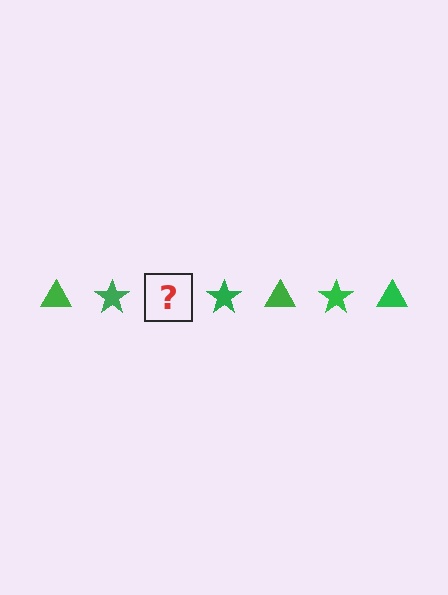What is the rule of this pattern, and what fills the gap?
The rule is that the pattern cycles through triangle, star shapes in green. The gap should be filled with a green triangle.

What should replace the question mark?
The question mark should be replaced with a green triangle.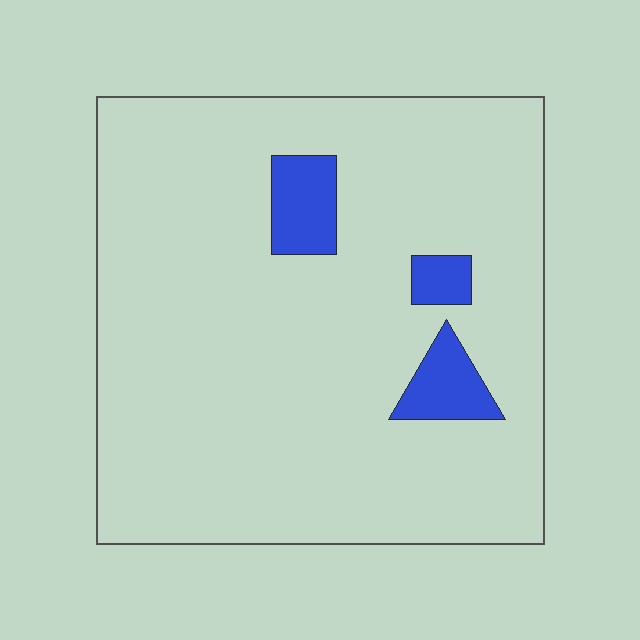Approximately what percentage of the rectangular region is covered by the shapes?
Approximately 10%.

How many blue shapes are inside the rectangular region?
3.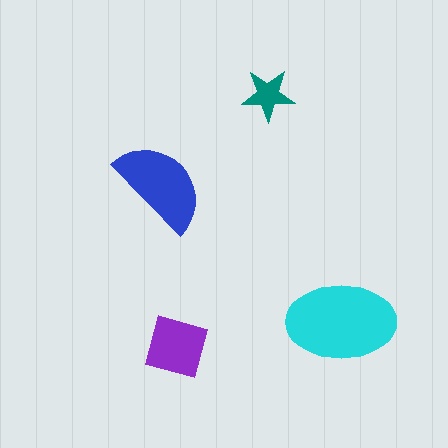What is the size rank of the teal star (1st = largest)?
4th.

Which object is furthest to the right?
The cyan ellipse is rightmost.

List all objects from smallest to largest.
The teal star, the purple diamond, the blue semicircle, the cyan ellipse.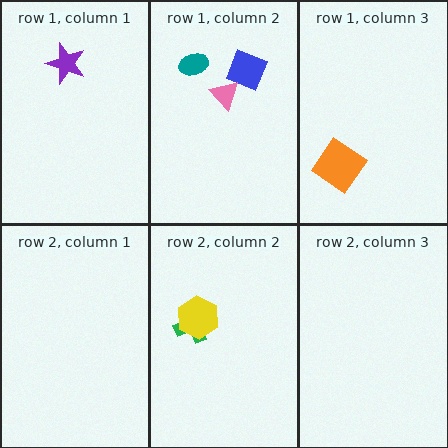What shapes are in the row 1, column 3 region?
The orange diamond.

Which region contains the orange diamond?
The row 1, column 3 region.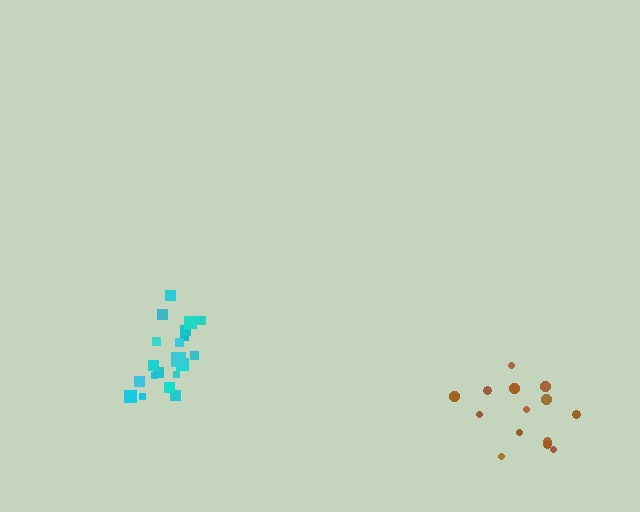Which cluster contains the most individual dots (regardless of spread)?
Cyan (20).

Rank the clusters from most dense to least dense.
cyan, brown.